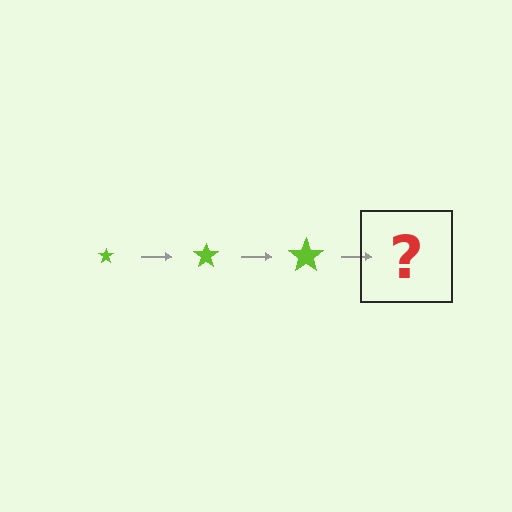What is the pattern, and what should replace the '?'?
The pattern is that the star gets progressively larger each step. The '?' should be a lime star, larger than the previous one.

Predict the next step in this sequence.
The next step is a lime star, larger than the previous one.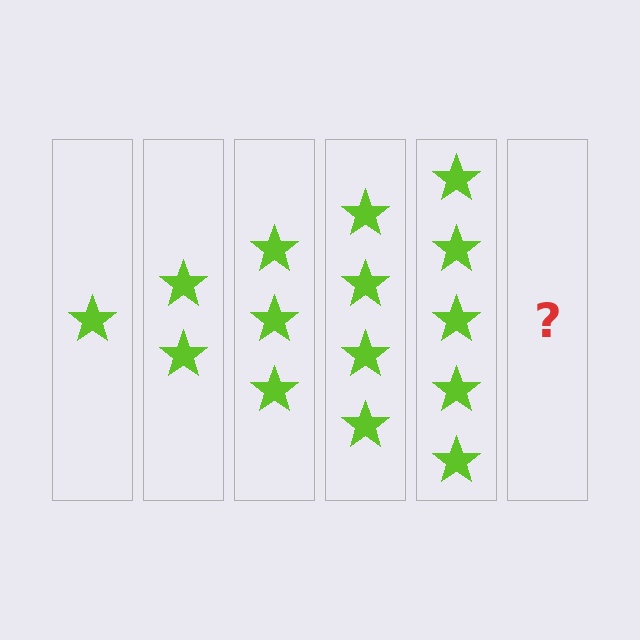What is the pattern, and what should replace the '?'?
The pattern is that each step adds one more star. The '?' should be 6 stars.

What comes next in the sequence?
The next element should be 6 stars.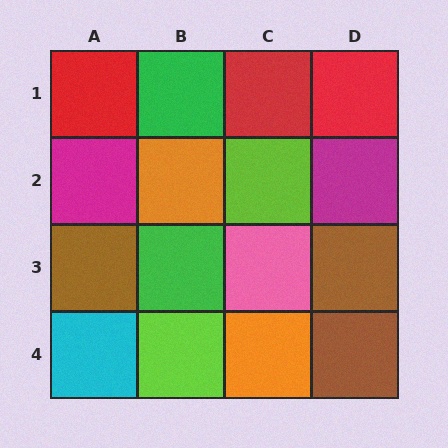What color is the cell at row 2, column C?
Lime.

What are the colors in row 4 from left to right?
Cyan, lime, orange, brown.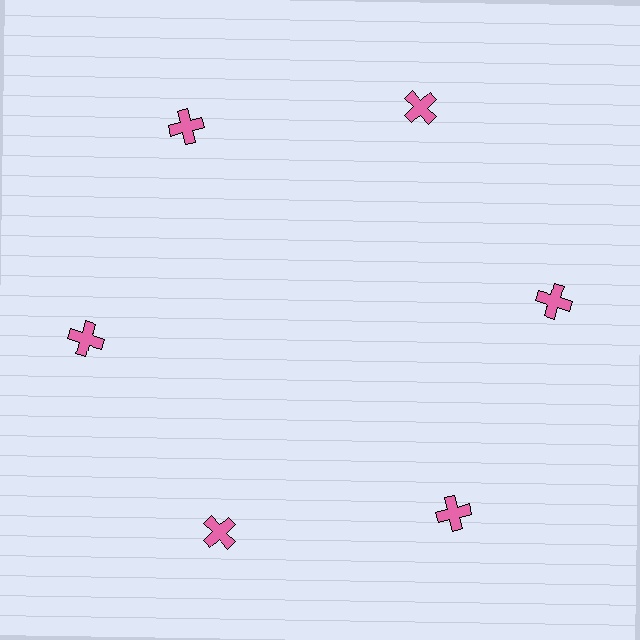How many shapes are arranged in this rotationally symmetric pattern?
There are 6 shapes, arranged in 6 groups of 1.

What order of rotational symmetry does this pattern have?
This pattern has 6-fold rotational symmetry.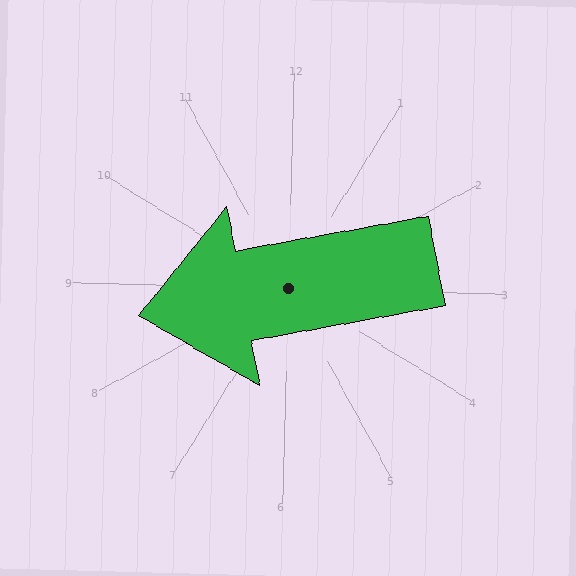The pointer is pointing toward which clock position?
Roughly 9 o'clock.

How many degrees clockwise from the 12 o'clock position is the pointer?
Approximately 258 degrees.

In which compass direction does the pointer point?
West.